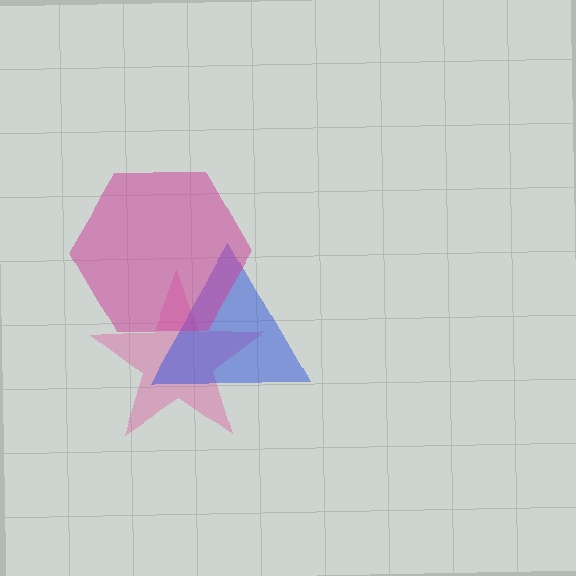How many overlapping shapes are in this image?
There are 3 overlapping shapes in the image.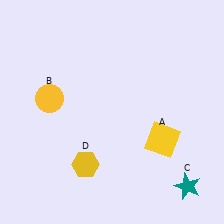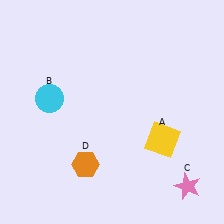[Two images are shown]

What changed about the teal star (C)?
In Image 1, C is teal. In Image 2, it changed to pink.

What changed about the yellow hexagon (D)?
In Image 1, D is yellow. In Image 2, it changed to orange.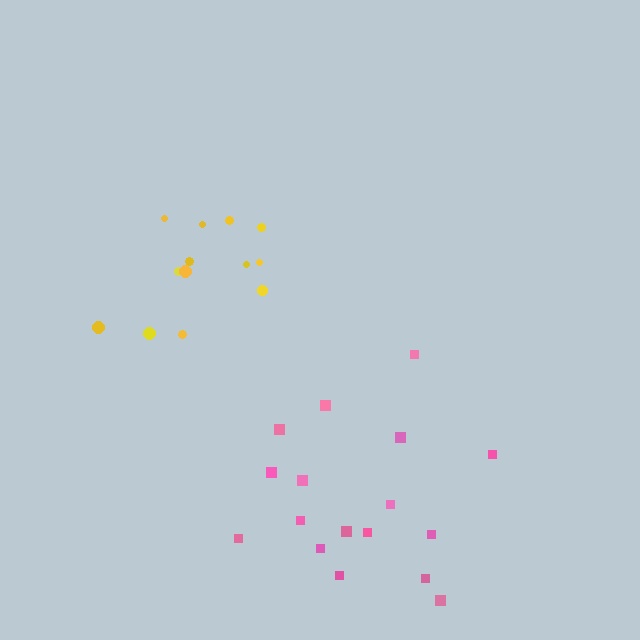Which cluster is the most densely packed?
Pink.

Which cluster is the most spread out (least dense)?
Yellow.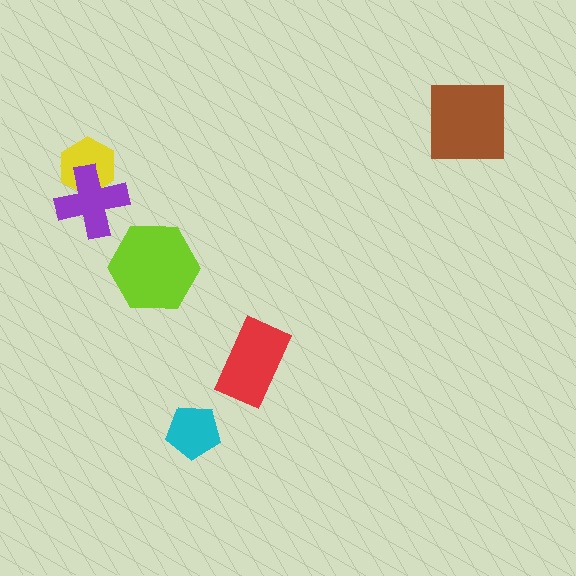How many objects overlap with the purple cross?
1 object overlaps with the purple cross.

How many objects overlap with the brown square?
0 objects overlap with the brown square.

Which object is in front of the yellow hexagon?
The purple cross is in front of the yellow hexagon.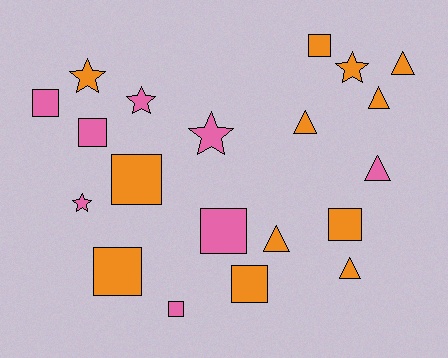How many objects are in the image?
There are 20 objects.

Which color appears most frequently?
Orange, with 12 objects.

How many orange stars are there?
There are 2 orange stars.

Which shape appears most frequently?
Square, with 9 objects.